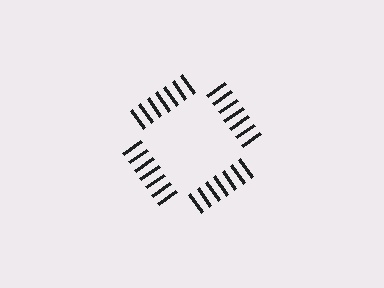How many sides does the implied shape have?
4 sides — the line-ends trace a square.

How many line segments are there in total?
28 — 7 along each of the 4 edges.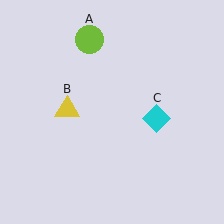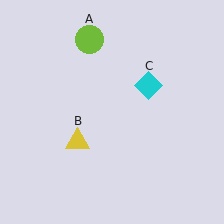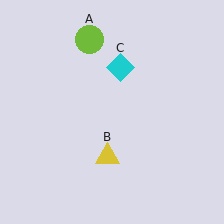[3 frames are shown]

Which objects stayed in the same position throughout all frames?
Lime circle (object A) remained stationary.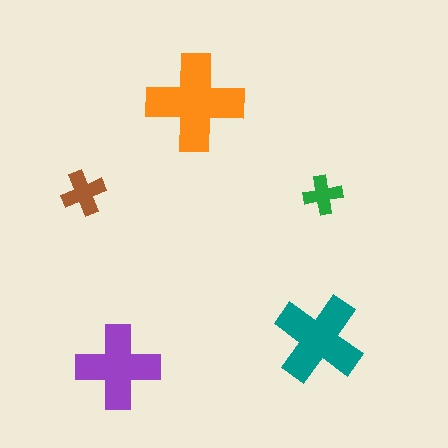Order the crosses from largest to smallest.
the orange one, the teal one, the purple one, the brown one, the green one.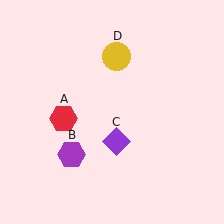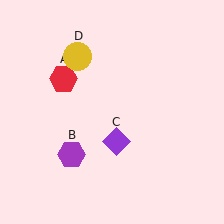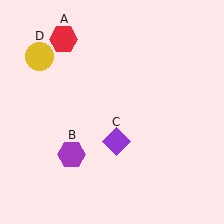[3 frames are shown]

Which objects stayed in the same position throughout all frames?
Purple hexagon (object B) and purple diamond (object C) remained stationary.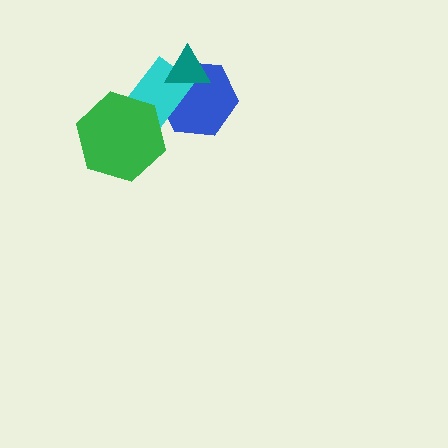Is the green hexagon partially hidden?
No, no other shape covers it.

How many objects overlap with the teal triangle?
2 objects overlap with the teal triangle.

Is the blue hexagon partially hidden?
Yes, it is partially covered by another shape.